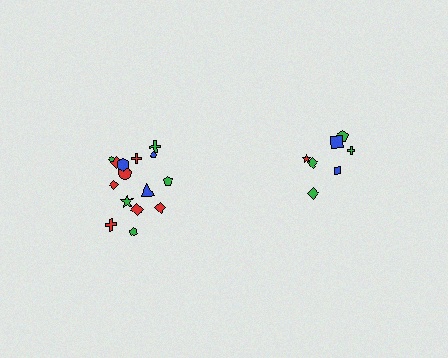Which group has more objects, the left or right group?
The left group.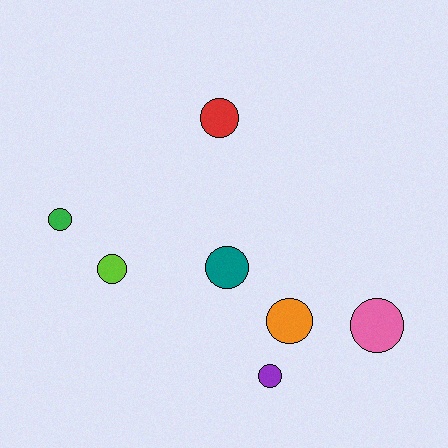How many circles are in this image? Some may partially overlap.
There are 7 circles.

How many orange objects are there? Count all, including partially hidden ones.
There is 1 orange object.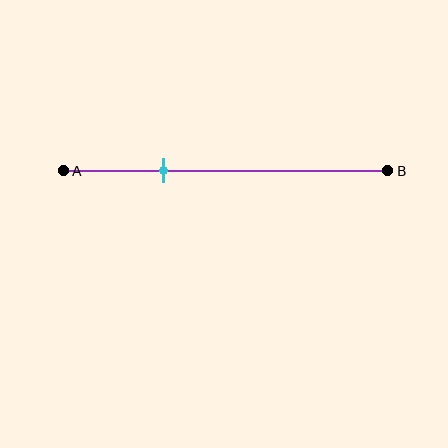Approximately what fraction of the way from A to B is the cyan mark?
The cyan mark is approximately 30% of the way from A to B.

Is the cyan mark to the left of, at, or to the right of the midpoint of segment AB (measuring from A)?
The cyan mark is to the left of the midpoint of segment AB.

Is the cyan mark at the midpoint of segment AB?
No, the mark is at about 30% from A, not at the 50% midpoint.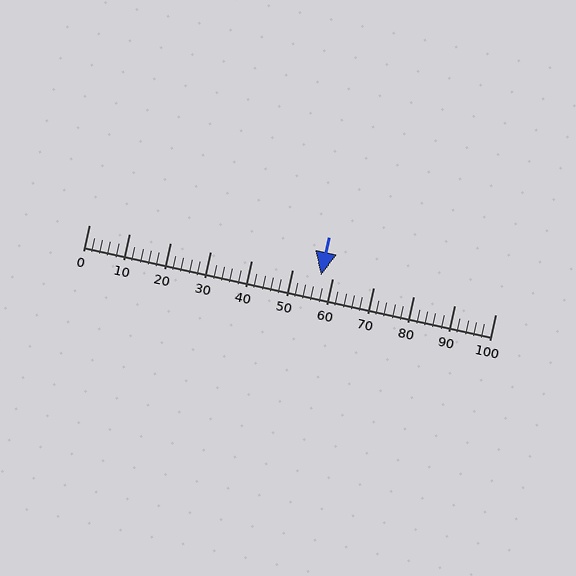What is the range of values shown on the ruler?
The ruler shows values from 0 to 100.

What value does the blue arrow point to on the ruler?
The blue arrow points to approximately 57.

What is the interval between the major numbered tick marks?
The major tick marks are spaced 10 units apart.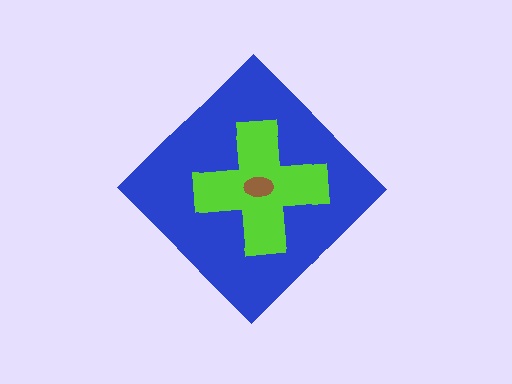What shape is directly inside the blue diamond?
The lime cross.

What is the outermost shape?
The blue diamond.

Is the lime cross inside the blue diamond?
Yes.